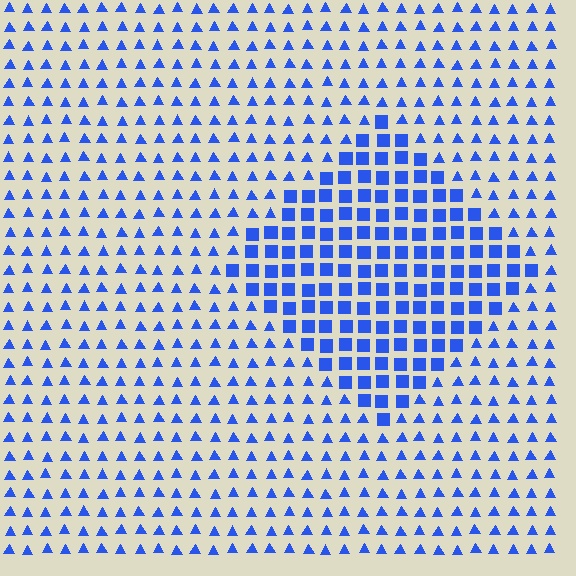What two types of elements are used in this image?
The image uses squares inside the diamond region and triangles outside it.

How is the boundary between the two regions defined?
The boundary is defined by a change in element shape: squares inside vs. triangles outside. All elements share the same color and spacing.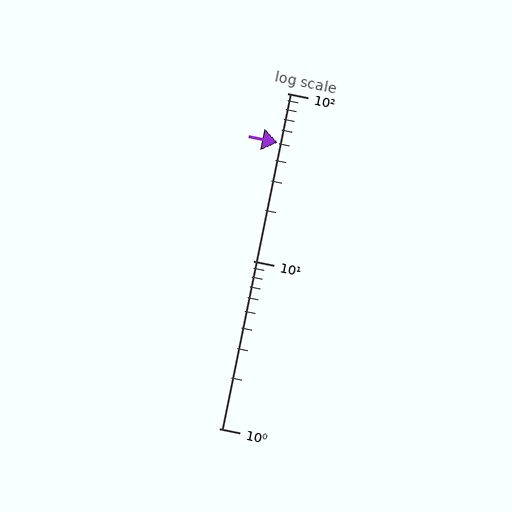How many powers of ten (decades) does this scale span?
The scale spans 2 decades, from 1 to 100.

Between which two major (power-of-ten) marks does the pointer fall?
The pointer is between 10 and 100.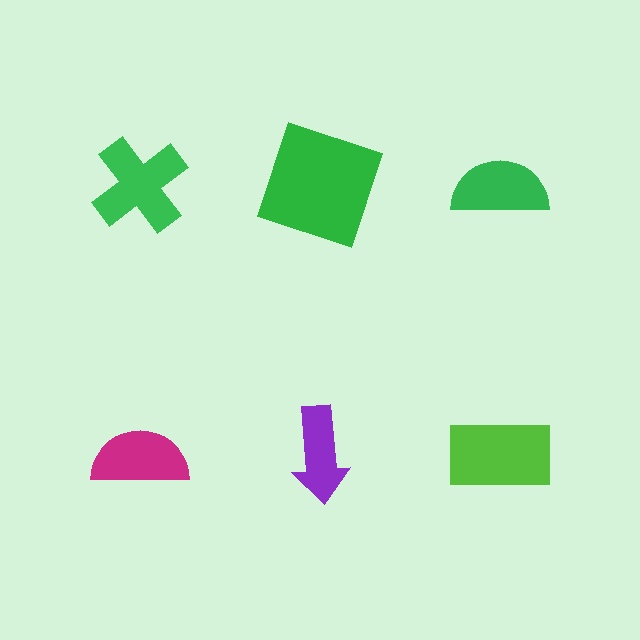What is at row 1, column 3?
A green semicircle.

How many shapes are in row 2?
3 shapes.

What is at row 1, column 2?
A green square.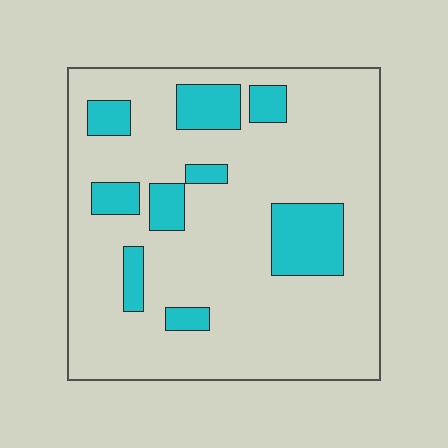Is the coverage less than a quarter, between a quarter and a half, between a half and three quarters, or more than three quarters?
Less than a quarter.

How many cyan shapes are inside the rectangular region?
9.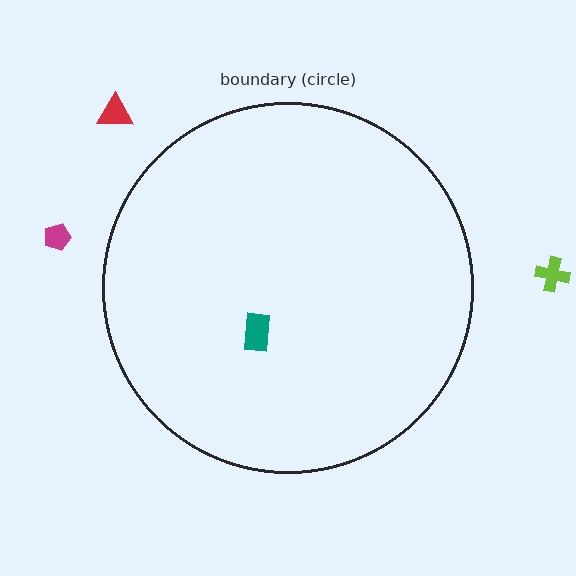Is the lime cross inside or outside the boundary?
Outside.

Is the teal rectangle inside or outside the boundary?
Inside.